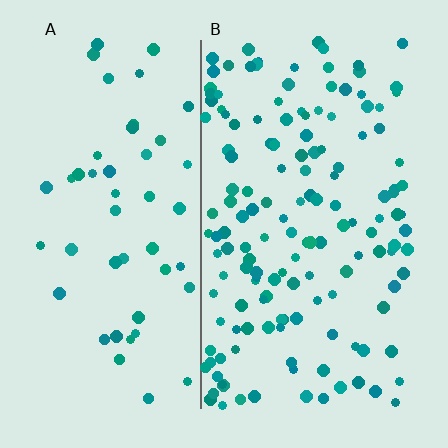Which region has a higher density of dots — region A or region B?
B (the right).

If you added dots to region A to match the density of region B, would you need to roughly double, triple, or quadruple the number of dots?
Approximately triple.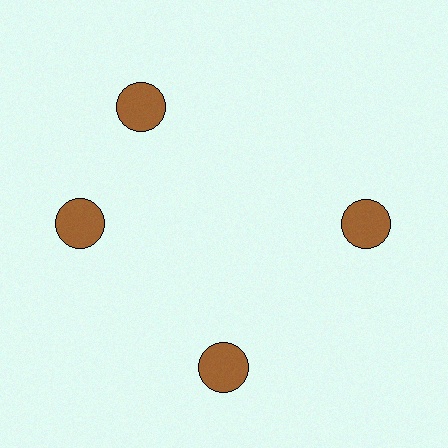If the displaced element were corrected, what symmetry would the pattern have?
It would have 4-fold rotational symmetry — the pattern would map onto itself every 90 degrees.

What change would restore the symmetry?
The symmetry would be restored by rotating it back into even spacing with its neighbors so that all 4 circles sit at equal angles and equal distance from the center.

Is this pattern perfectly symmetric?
No. The 4 brown circles are arranged in a ring, but one element near the 12 o'clock position is rotated out of alignment along the ring, breaking the 4-fold rotational symmetry.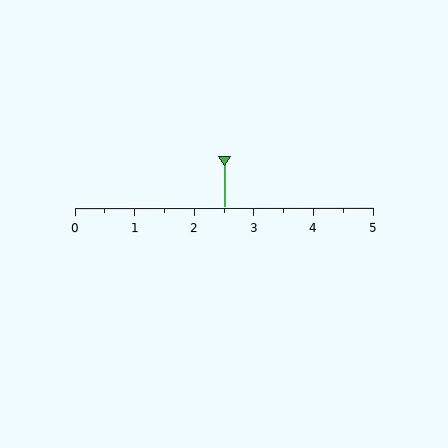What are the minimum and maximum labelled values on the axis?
The axis runs from 0 to 5.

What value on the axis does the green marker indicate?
The marker indicates approximately 2.5.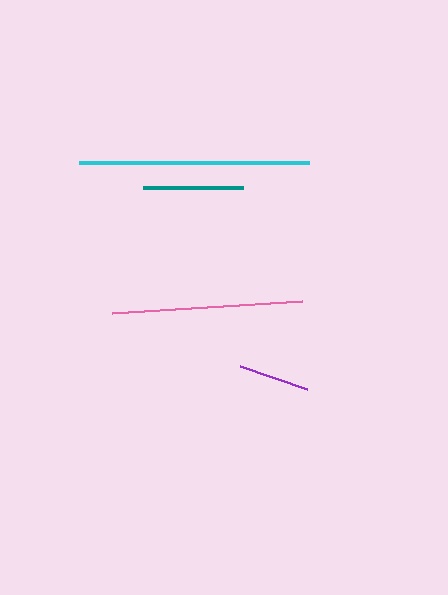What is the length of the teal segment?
The teal segment is approximately 100 pixels long.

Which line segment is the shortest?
The purple line is the shortest at approximately 71 pixels.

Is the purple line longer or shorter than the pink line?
The pink line is longer than the purple line.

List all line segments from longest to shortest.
From longest to shortest: cyan, pink, teal, purple.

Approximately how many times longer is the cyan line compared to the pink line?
The cyan line is approximately 1.2 times the length of the pink line.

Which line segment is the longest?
The cyan line is the longest at approximately 230 pixels.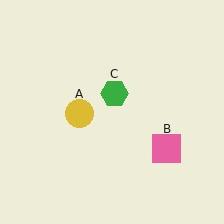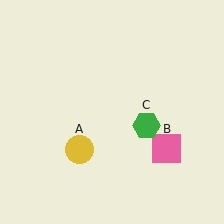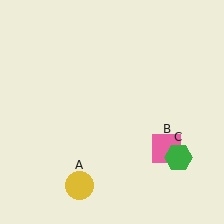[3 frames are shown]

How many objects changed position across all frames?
2 objects changed position: yellow circle (object A), green hexagon (object C).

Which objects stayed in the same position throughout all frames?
Pink square (object B) remained stationary.